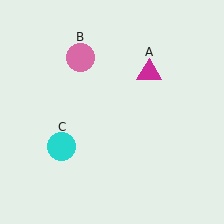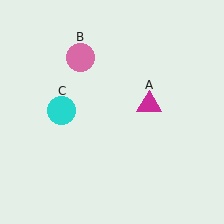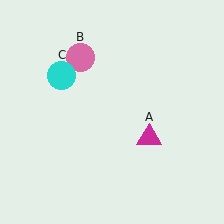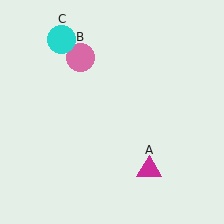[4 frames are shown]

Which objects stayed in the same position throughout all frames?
Pink circle (object B) remained stationary.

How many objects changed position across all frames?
2 objects changed position: magenta triangle (object A), cyan circle (object C).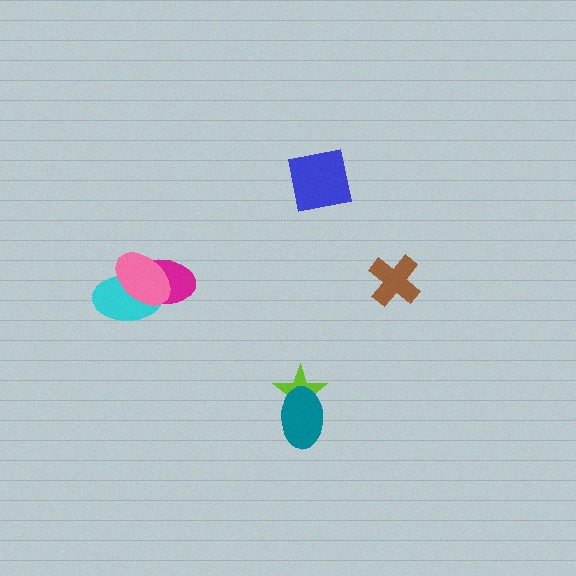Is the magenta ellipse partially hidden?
Yes, it is partially covered by another shape.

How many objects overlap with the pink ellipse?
2 objects overlap with the pink ellipse.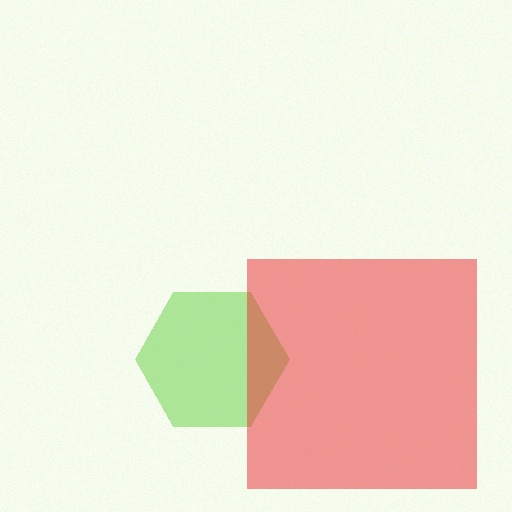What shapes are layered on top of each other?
The layered shapes are: a lime hexagon, a red square.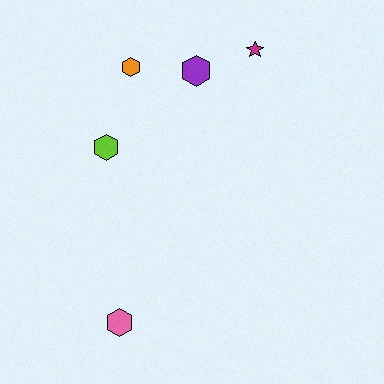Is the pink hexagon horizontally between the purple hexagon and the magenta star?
No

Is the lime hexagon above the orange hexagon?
No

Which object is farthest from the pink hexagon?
The magenta star is farthest from the pink hexagon.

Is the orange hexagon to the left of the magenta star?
Yes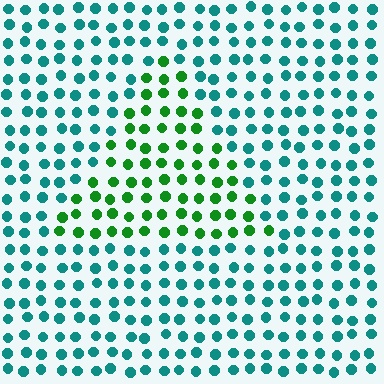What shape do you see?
I see a triangle.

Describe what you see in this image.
The image is filled with small teal elements in a uniform arrangement. A triangle-shaped region is visible where the elements are tinted to a slightly different hue, forming a subtle color boundary.